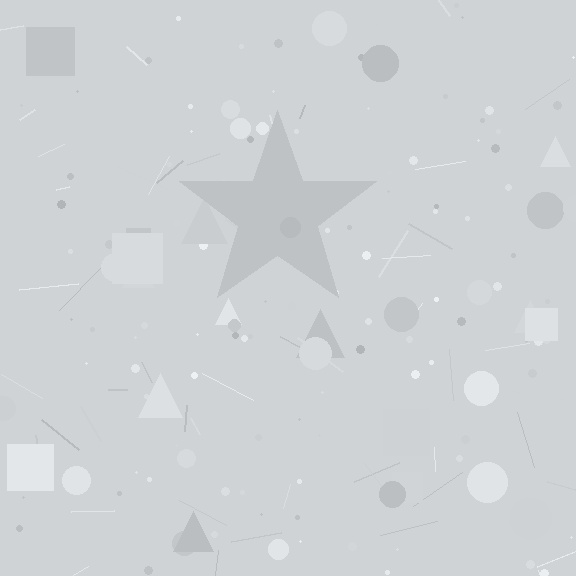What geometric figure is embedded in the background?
A star is embedded in the background.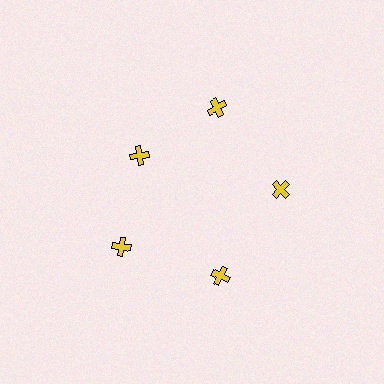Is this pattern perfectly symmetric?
No. The 5 yellow crosses are arranged in a ring, but one element near the 10 o'clock position is pulled inward toward the center, breaking the 5-fold rotational symmetry.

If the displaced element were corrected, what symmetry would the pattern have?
It would have 5-fold rotational symmetry — the pattern would map onto itself every 72 degrees.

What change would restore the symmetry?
The symmetry would be restored by moving it outward, back onto the ring so that all 5 crosses sit at equal angles and equal distance from the center.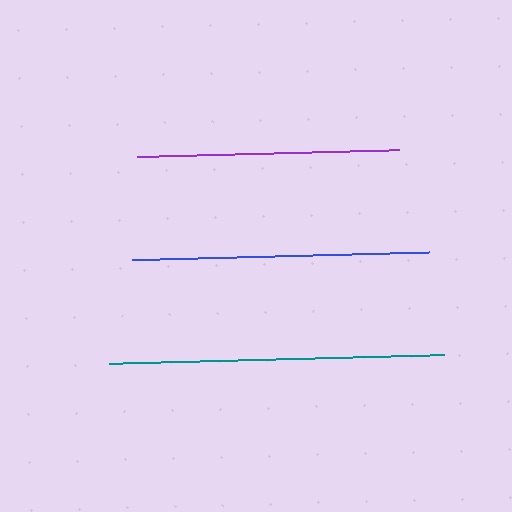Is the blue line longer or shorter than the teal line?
The teal line is longer than the blue line.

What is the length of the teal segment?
The teal segment is approximately 336 pixels long.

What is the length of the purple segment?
The purple segment is approximately 263 pixels long.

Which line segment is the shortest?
The purple line is the shortest at approximately 263 pixels.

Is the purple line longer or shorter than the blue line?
The blue line is longer than the purple line.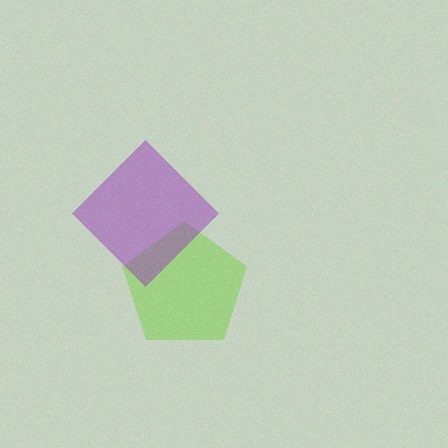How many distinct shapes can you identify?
There are 2 distinct shapes: a lime pentagon, a purple diamond.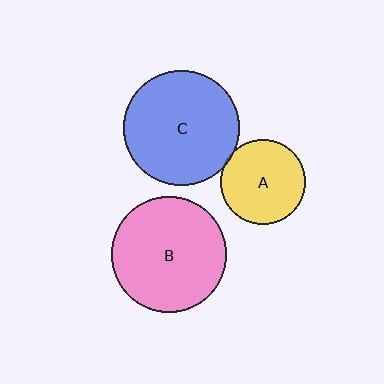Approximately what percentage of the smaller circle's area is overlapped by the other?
Approximately 5%.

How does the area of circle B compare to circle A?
Approximately 1.9 times.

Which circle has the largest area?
Circle B (pink).